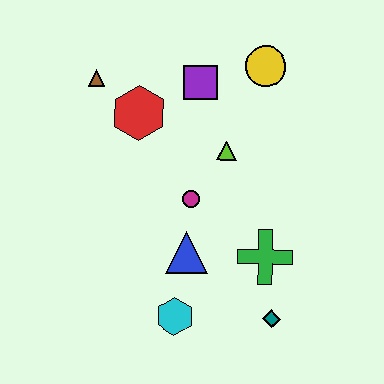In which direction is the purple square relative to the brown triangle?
The purple square is to the right of the brown triangle.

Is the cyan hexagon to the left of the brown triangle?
No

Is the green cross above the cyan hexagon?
Yes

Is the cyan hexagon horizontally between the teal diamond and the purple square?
No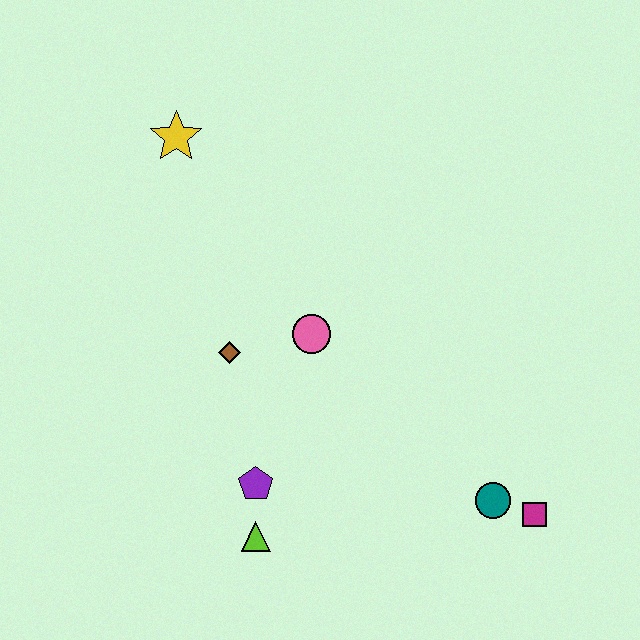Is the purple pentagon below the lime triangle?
No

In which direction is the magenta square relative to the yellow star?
The magenta square is below the yellow star.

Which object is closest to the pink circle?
The brown diamond is closest to the pink circle.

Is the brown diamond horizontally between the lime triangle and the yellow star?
Yes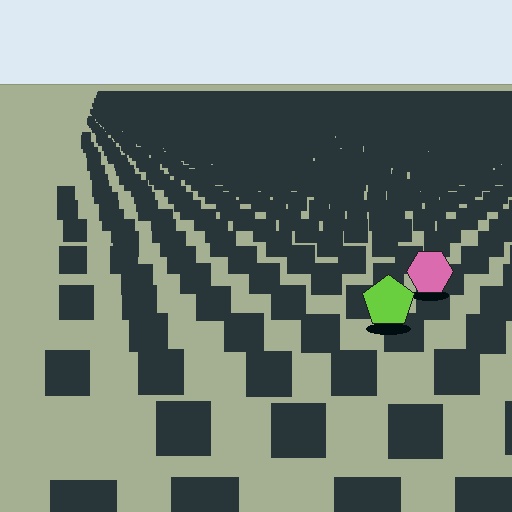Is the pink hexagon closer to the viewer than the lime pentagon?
No. The lime pentagon is closer — you can tell from the texture gradient: the ground texture is coarser near it.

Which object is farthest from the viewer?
The pink hexagon is farthest from the viewer. It appears smaller and the ground texture around it is denser.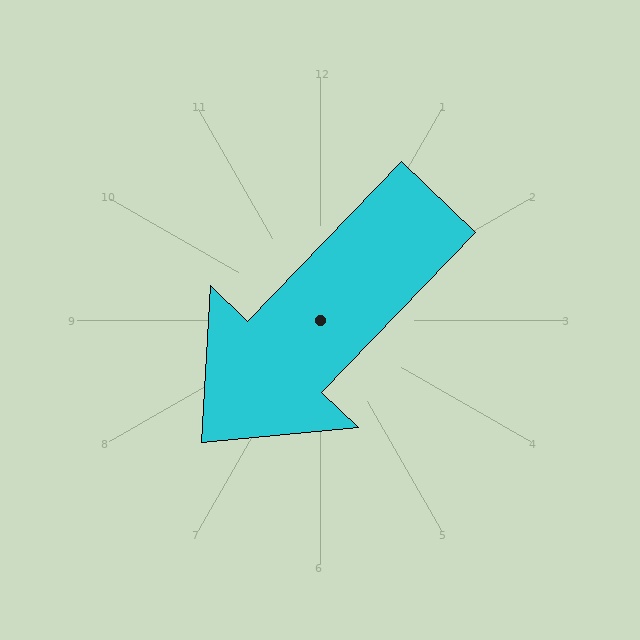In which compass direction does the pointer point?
Southwest.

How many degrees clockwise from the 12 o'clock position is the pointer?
Approximately 224 degrees.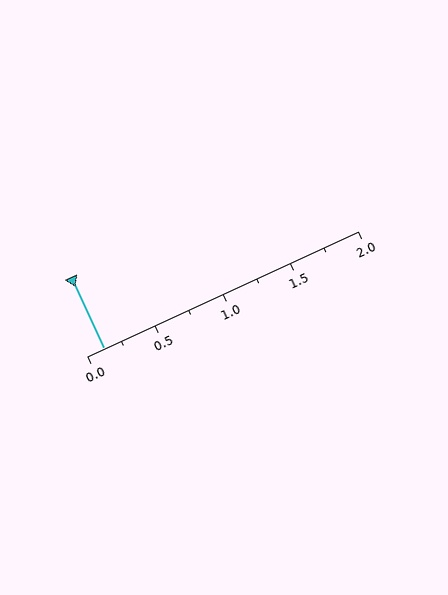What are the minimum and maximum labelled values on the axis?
The axis runs from 0.0 to 2.0.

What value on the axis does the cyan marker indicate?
The marker indicates approximately 0.12.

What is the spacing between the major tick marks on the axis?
The major ticks are spaced 0.5 apart.